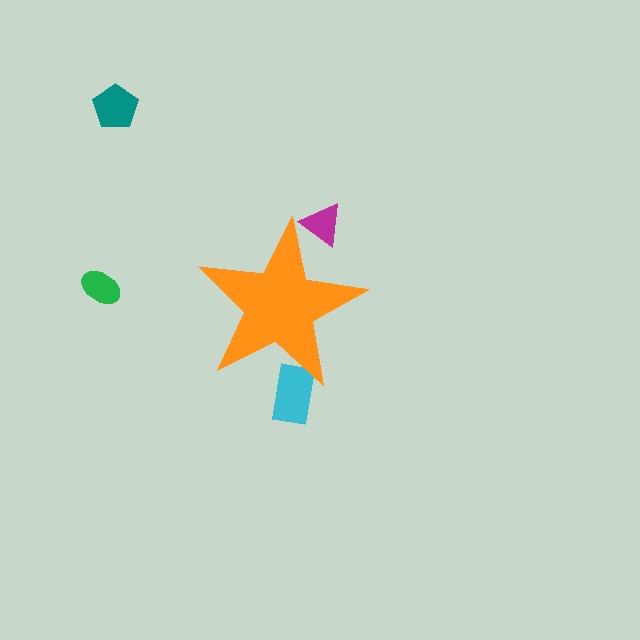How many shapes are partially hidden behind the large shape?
2 shapes are partially hidden.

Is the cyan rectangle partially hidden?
Yes, the cyan rectangle is partially hidden behind the orange star.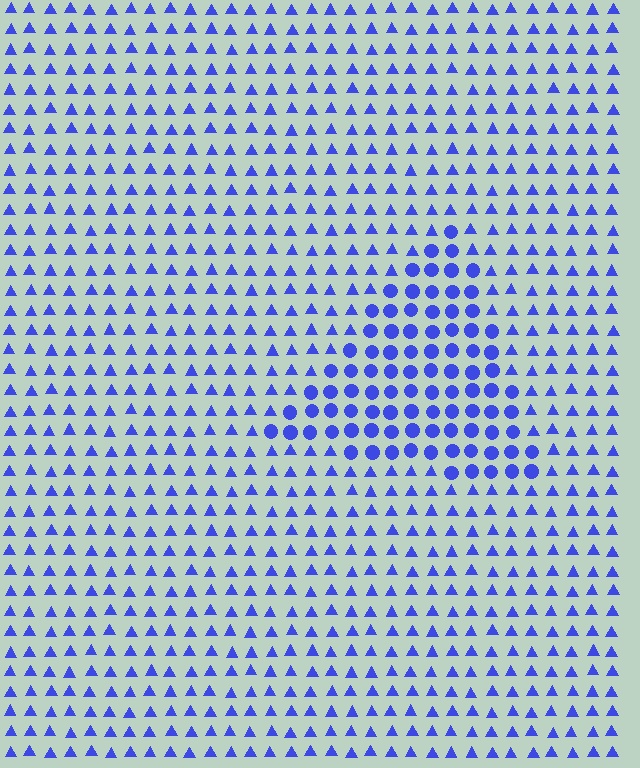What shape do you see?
I see a triangle.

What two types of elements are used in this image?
The image uses circles inside the triangle region and triangles outside it.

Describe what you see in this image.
The image is filled with small blue elements arranged in a uniform grid. A triangle-shaped region contains circles, while the surrounding area contains triangles. The boundary is defined purely by the change in element shape.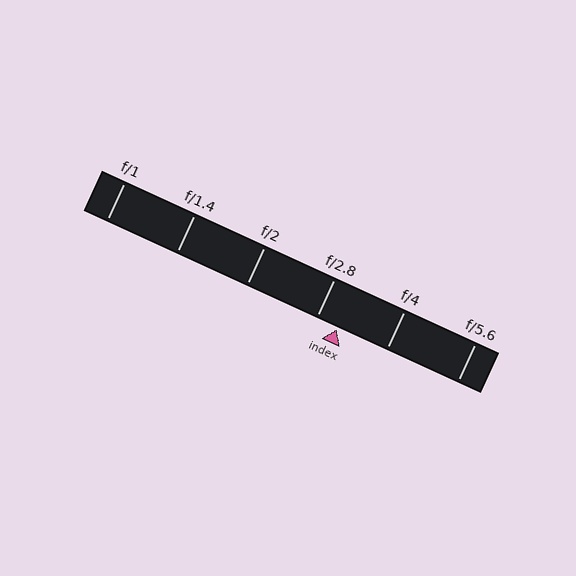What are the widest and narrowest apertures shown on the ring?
The widest aperture shown is f/1 and the narrowest is f/5.6.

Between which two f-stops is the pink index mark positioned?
The index mark is between f/2.8 and f/4.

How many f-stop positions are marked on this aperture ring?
There are 6 f-stop positions marked.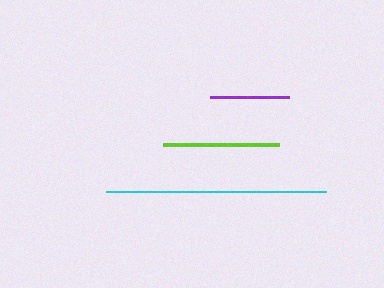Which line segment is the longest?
The cyan line is the longest at approximately 221 pixels.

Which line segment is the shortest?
The purple line is the shortest at approximately 78 pixels.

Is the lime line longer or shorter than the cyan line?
The cyan line is longer than the lime line.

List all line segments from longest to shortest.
From longest to shortest: cyan, lime, purple.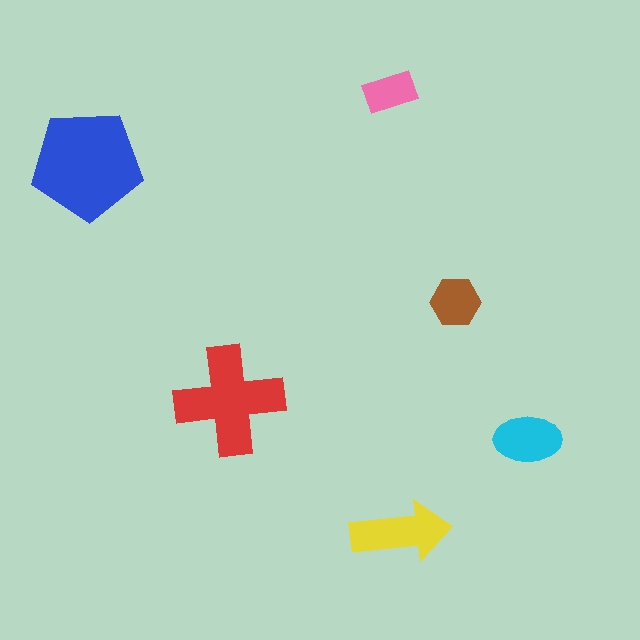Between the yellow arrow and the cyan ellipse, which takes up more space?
The yellow arrow.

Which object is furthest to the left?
The blue pentagon is leftmost.